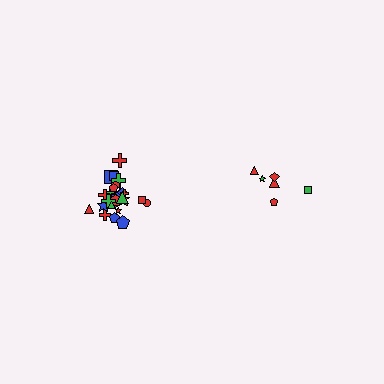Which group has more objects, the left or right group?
The left group.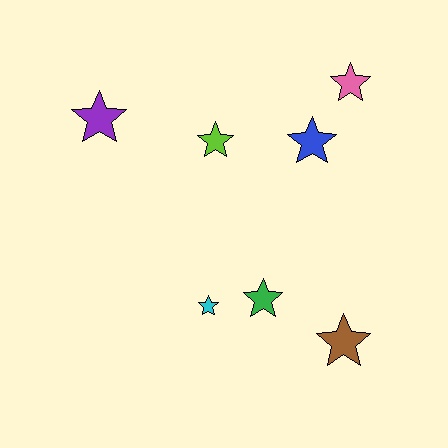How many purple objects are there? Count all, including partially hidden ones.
There is 1 purple object.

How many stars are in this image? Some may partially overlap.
There are 7 stars.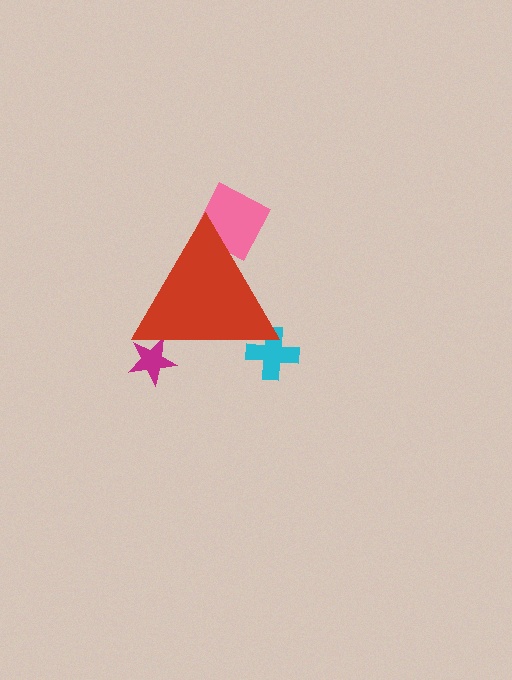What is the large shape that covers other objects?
A red triangle.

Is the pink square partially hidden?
Yes, the pink square is partially hidden behind the red triangle.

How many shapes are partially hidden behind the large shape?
3 shapes are partially hidden.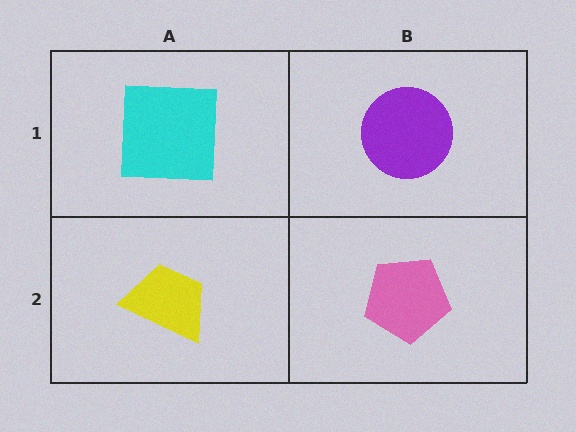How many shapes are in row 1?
2 shapes.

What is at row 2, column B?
A pink pentagon.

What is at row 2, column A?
A yellow trapezoid.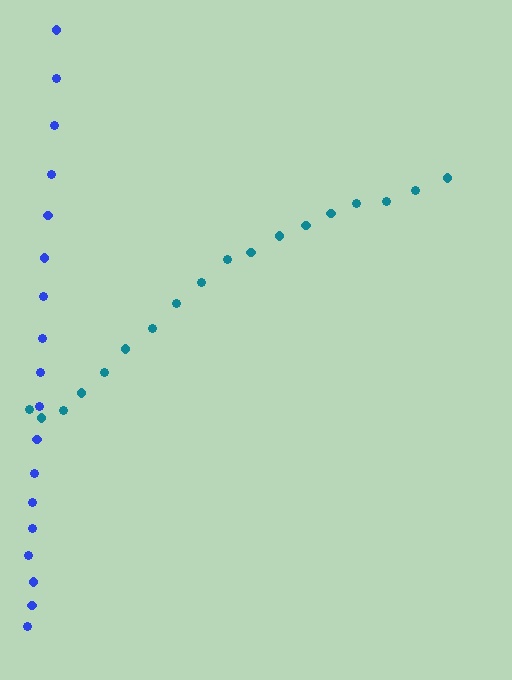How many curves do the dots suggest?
There are 2 distinct paths.